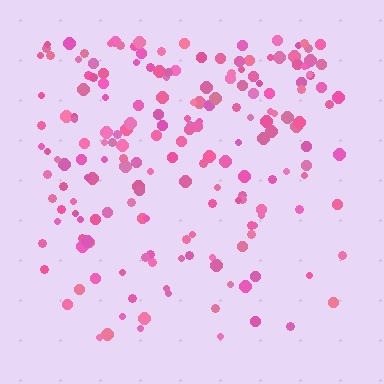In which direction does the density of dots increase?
From bottom to top, with the top side densest.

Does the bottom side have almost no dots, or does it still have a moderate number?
Still a moderate number, just noticeably fewer than the top.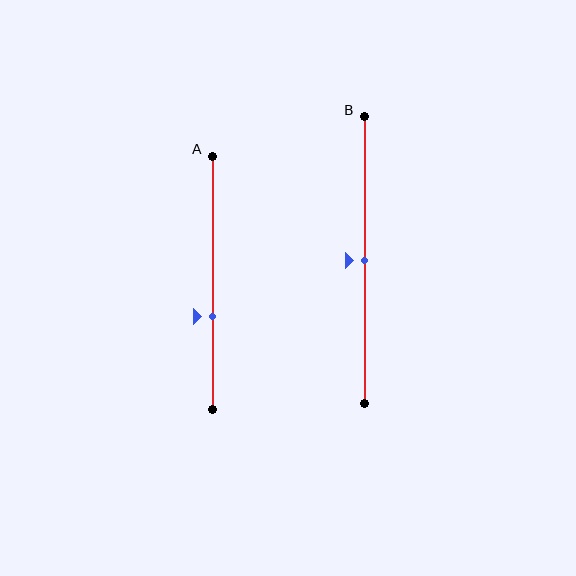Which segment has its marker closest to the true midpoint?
Segment B has its marker closest to the true midpoint.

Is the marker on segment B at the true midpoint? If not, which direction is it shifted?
Yes, the marker on segment B is at the true midpoint.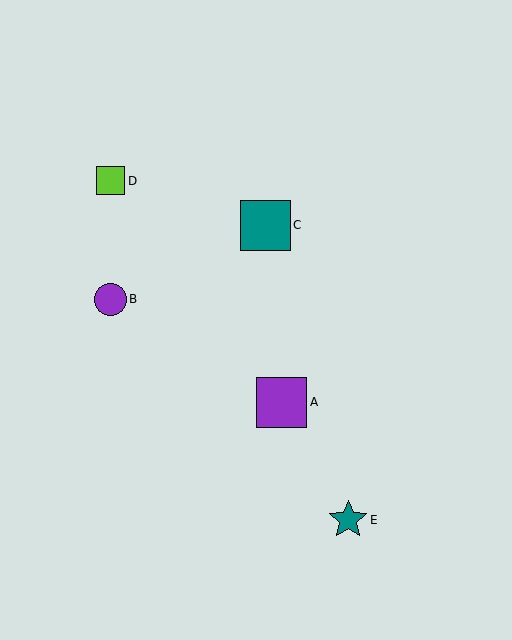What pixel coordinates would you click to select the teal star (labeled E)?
Click at (348, 520) to select the teal star E.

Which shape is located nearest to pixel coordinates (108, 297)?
The purple circle (labeled B) at (110, 299) is nearest to that location.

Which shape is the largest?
The purple square (labeled A) is the largest.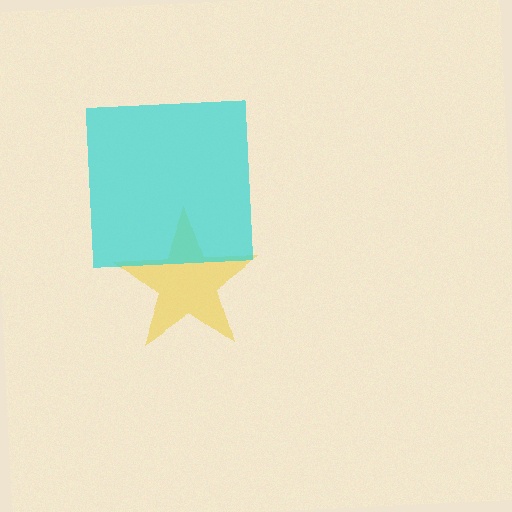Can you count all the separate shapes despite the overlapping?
Yes, there are 2 separate shapes.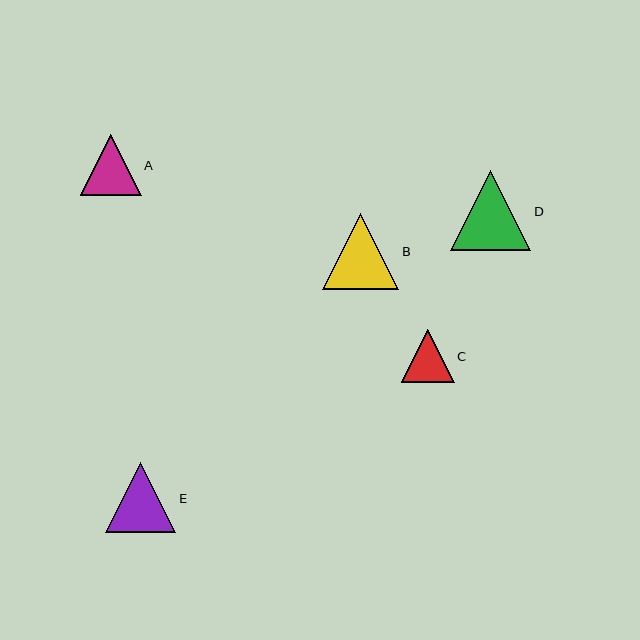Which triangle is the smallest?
Triangle C is the smallest with a size of approximately 53 pixels.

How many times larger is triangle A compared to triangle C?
Triangle A is approximately 1.1 times the size of triangle C.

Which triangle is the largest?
Triangle D is the largest with a size of approximately 80 pixels.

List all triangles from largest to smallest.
From largest to smallest: D, B, E, A, C.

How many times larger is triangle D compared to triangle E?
Triangle D is approximately 1.1 times the size of triangle E.